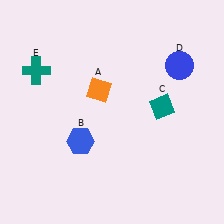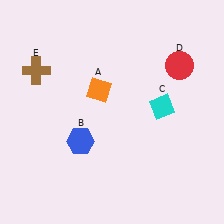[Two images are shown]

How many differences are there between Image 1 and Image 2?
There are 3 differences between the two images.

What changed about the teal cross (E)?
In Image 1, E is teal. In Image 2, it changed to brown.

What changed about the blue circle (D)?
In Image 1, D is blue. In Image 2, it changed to red.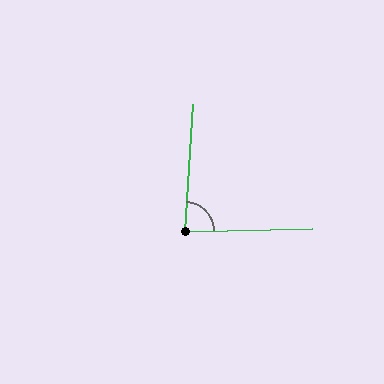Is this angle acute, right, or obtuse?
It is acute.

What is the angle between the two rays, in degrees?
Approximately 85 degrees.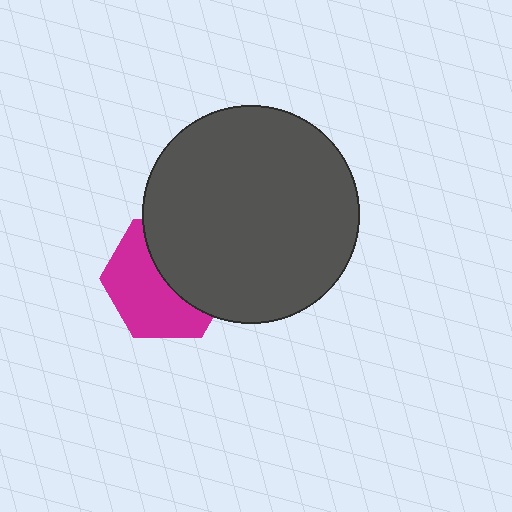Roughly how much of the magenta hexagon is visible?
About half of it is visible (roughly 53%).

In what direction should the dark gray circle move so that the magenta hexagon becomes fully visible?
The dark gray circle should move toward the upper-right. That is the shortest direction to clear the overlap and leave the magenta hexagon fully visible.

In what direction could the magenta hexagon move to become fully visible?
The magenta hexagon could move toward the lower-left. That would shift it out from behind the dark gray circle entirely.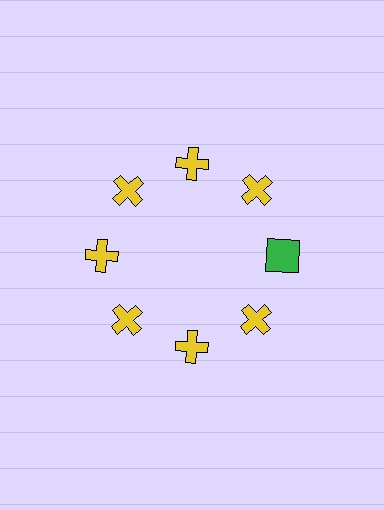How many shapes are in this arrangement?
There are 8 shapes arranged in a ring pattern.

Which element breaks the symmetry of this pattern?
The green square at roughly the 3 o'clock position breaks the symmetry. All other shapes are yellow crosses.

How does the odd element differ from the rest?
It differs in both color (green instead of yellow) and shape (square instead of cross).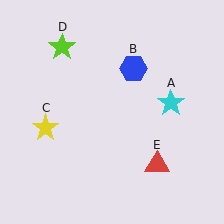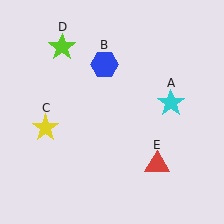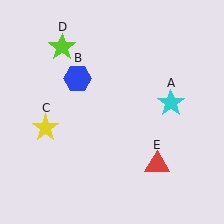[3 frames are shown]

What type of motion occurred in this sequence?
The blue hexagon (object B) rotated counterclockwise around the center of the scene.